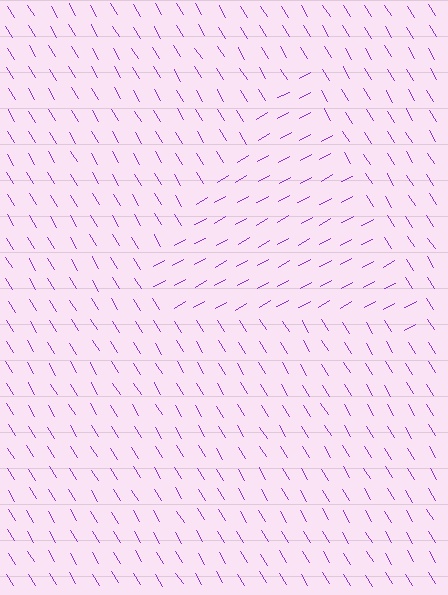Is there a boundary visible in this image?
Yes, there is a texture boundary formed by a change in line orientation.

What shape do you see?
I see a triangle.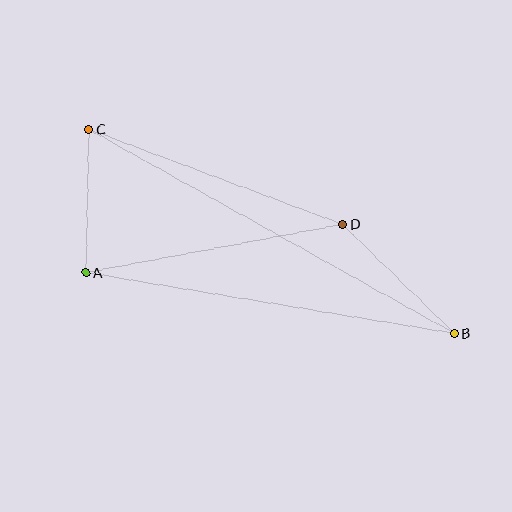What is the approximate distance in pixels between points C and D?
The distance between C and D is approximately 271 pixels.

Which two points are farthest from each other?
Points B and C are farthest from each other.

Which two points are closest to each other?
Points A and C are closest to each other.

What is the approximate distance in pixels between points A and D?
The distance between A and D is approximately 261 pixels.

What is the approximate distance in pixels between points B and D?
The distance between B and D is approximately 156 pixels.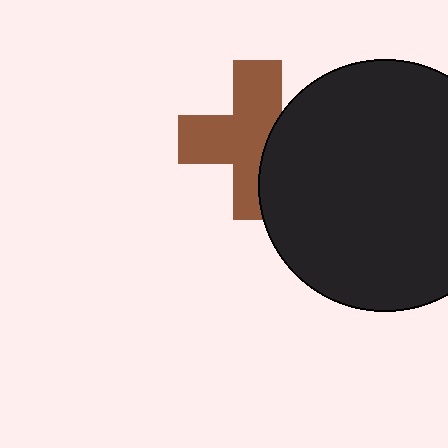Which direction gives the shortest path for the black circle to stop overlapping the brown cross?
Moving right gives the shortest separation.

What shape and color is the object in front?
The object in front is a black circle.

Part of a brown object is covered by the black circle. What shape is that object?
It is a cross.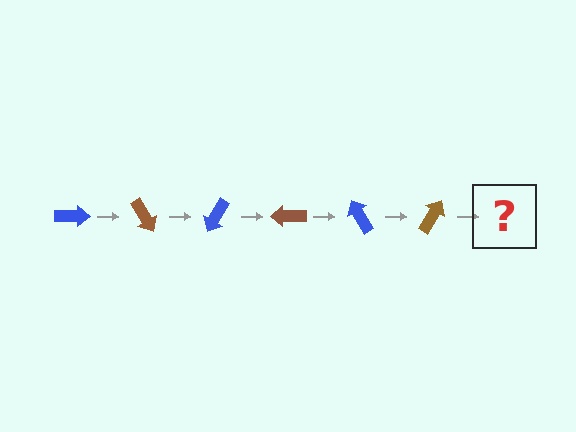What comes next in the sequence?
The next element should be a blue arrow, rotated 360 degrees from the start.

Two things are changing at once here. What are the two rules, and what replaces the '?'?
The two rules are that it rotates 60 degrees each step and the color cycles through blue and brown. The '?' should be a blue arrow, rotated 360 degrees from the start.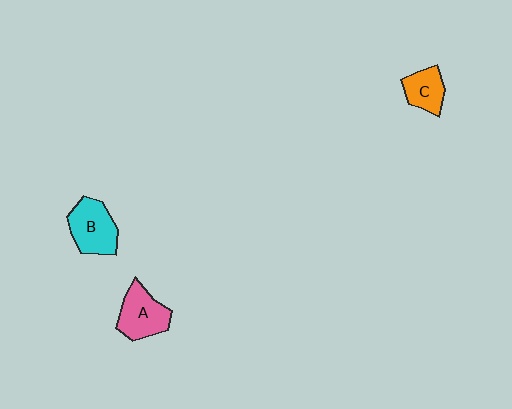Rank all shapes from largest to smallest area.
From largest to smallest: B (cyan), A (pink), C (orange).